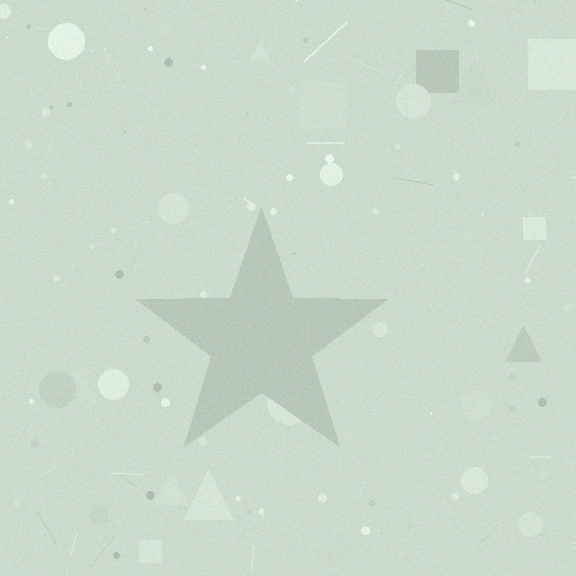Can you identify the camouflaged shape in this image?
The camouflaged shape is a star.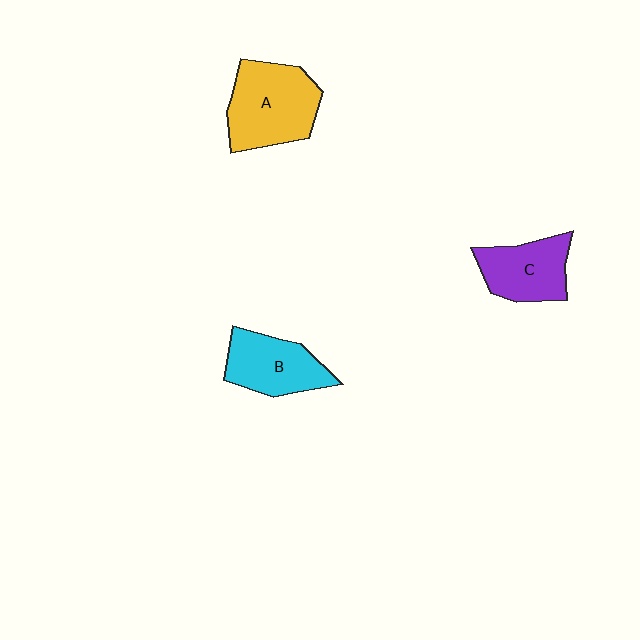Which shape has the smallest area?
Shape C (purple).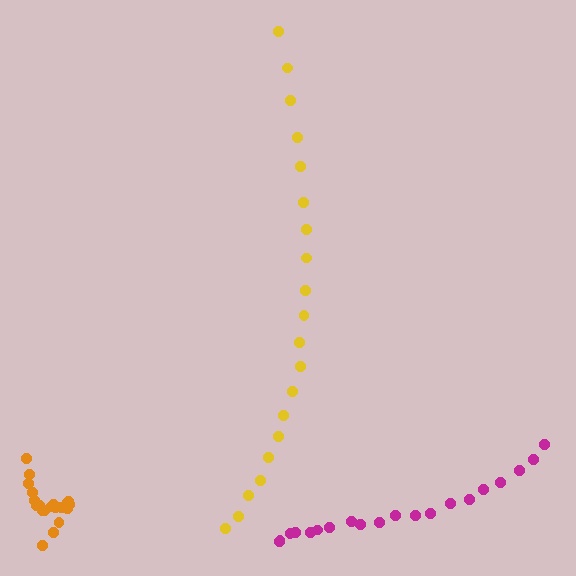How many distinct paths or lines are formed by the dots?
There are 3 distinct paths.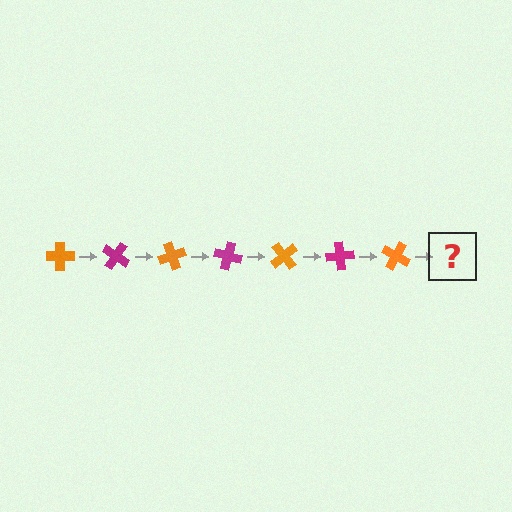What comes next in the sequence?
The next element should be a magenta cross, rotated 245 degrees from the start.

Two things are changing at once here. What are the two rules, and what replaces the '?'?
The two rules are that it rotates 35 degrees each step and the color cycles through orange and magenta. The '?' should be a magenta cross, rotated 245 degrees from the start.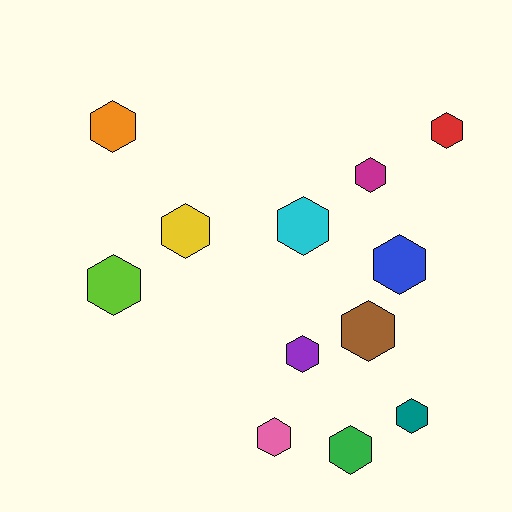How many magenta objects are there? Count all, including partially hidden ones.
There is 1 magenta object.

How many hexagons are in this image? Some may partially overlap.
There are 12 hexagons.